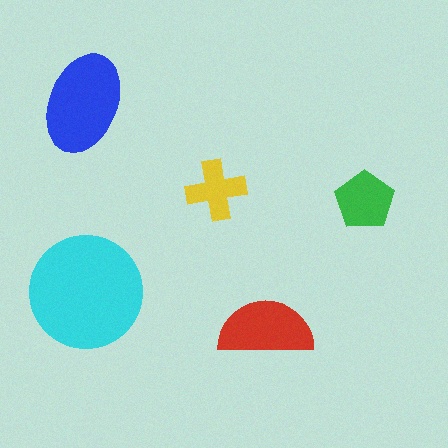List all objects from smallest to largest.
The yellow cross, the green pentagon, the red semicircle, the blue ellipse, the cyan circle.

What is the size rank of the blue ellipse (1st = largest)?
2nd.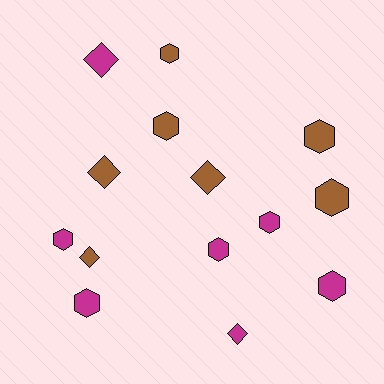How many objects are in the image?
There are 14 objects.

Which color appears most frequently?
Brown, with 7 objects.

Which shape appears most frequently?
Hexagon, with 9 objects.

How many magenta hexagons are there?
There are 5 magenta hexagons.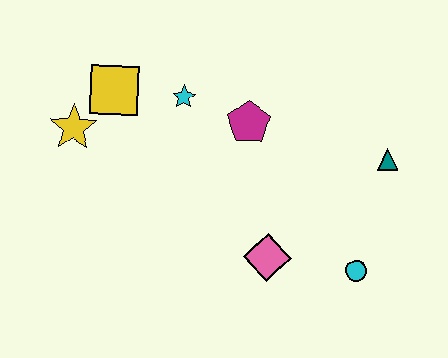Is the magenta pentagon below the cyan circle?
No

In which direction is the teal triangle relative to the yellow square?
The teal triangle is to the right of the yellow square.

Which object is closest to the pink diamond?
The cyan circle is closest to the pink diamond.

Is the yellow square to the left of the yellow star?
No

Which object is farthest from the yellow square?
The cyan circle is farthest from the yellow square.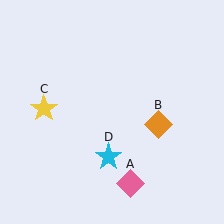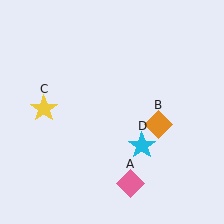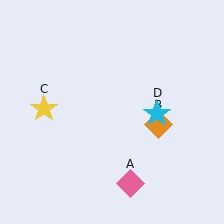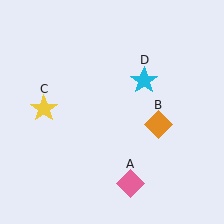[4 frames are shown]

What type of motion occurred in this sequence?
The cyan star (object D) rotated counterclockwise around the center of the scene.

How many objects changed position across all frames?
1 object changed position: cyan star (object D).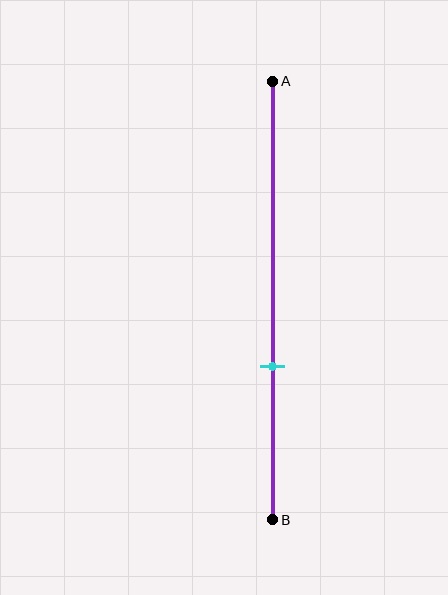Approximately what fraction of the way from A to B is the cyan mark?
The cyan mark is approximately 65% of the way from A to B.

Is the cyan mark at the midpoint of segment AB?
No, the mark is at about 65% from A, not at the 50% midpoint.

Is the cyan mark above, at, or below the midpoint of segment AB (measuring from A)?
The cyan mark is below the midpoint of segment AB.